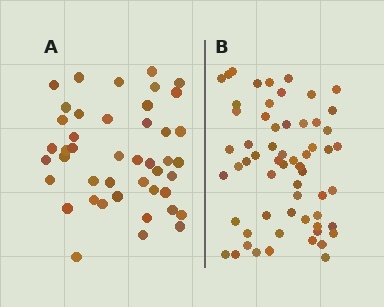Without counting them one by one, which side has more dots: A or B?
Region B (the right region) has more dots.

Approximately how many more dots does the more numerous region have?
Region B has approximately 15 more dots than region A.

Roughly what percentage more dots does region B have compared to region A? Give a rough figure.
About 35% more.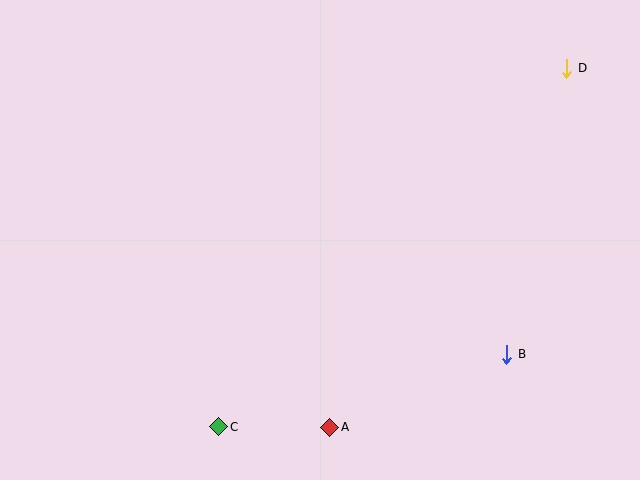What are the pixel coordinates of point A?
Point A is at (330, 427).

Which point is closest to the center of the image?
Point A at (330, 427) is closest to the center.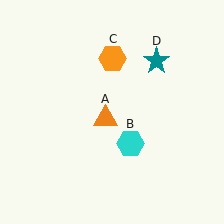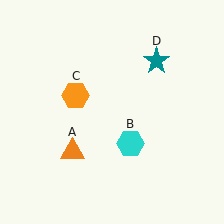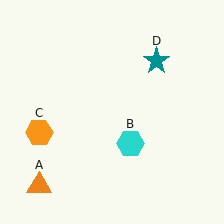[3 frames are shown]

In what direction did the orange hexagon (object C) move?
The orange hexagon (object C) moved down and to the left.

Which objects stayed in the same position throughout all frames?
Cyan hexagon (object B) and teal star (object D) remained stationary.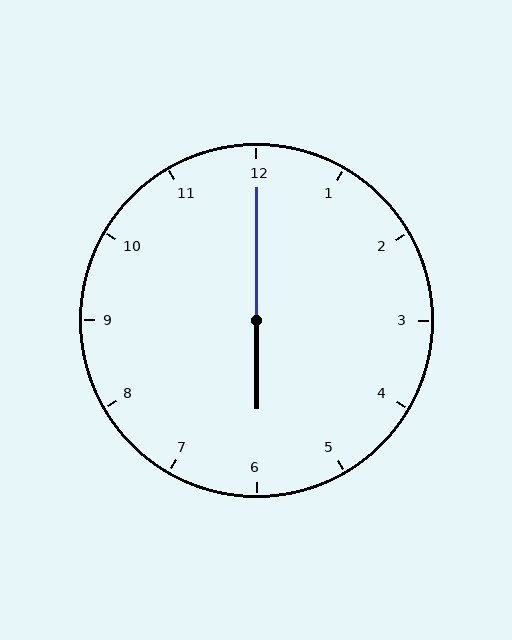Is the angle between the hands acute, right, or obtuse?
It is obtuse.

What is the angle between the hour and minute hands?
Approximately 180 degrees.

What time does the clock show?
6:00.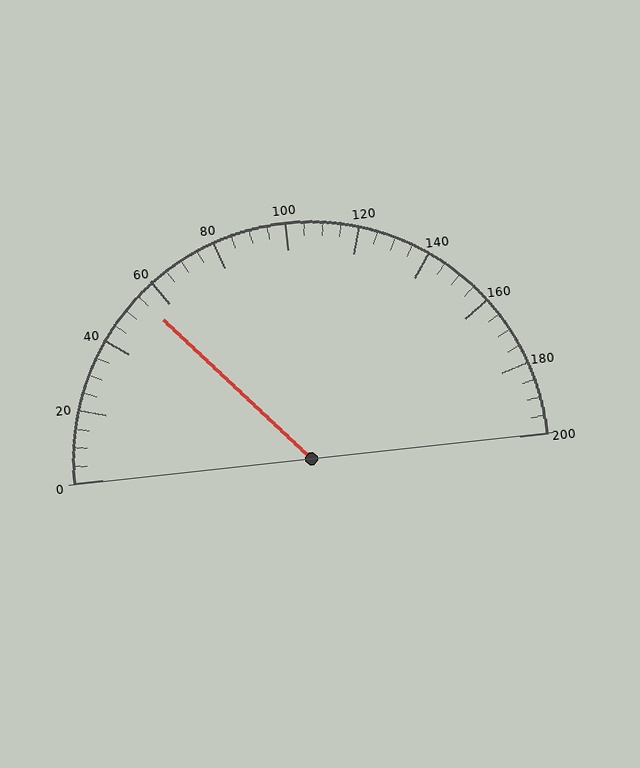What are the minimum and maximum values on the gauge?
The gauge ranges from 0 to 200.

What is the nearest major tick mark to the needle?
The nearest major tick mark is 60.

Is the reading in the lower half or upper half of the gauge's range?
The reading is in the lower half of the range (0 to 200).